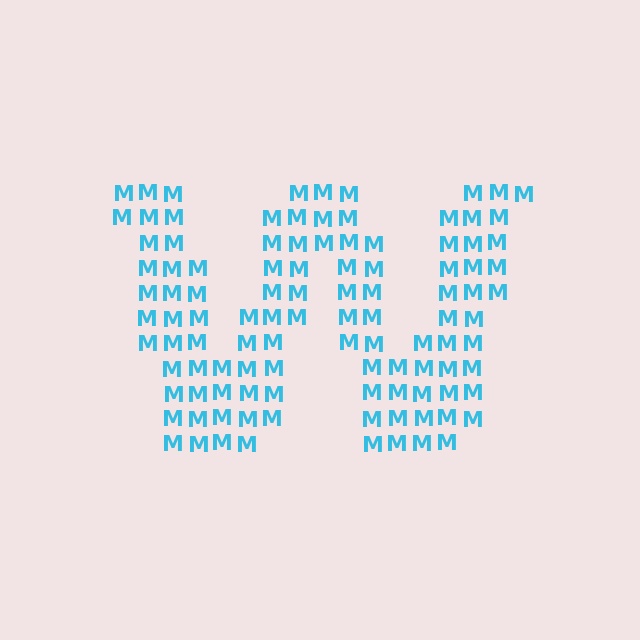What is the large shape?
The large shape is the letter W.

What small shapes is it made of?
It is made of small letter M's.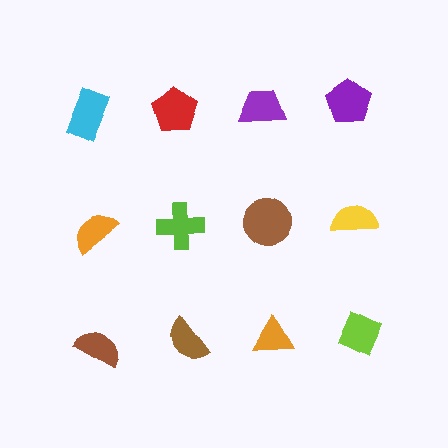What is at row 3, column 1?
A brown semicircle.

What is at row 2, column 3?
A brown circle.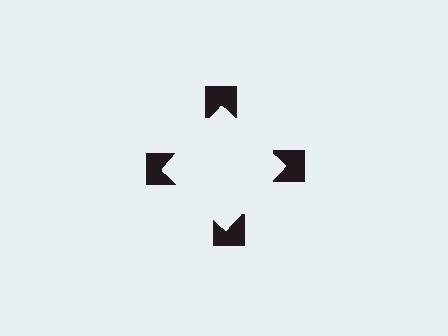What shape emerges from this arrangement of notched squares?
An illusory square — its edges are inferred from the aligned wedge cuts in the notched squares, not physically drawn.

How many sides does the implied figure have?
4 sides.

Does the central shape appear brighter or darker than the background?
It typically appears slightly brighter than the background, even though no actual brightness change is drawn.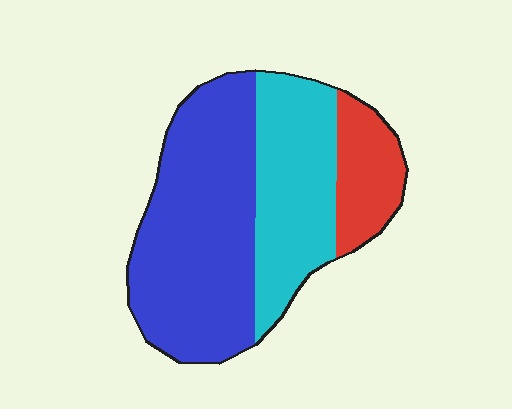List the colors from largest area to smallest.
From largest to smallest: blue, cyan, red.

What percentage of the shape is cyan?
Cyan takes up about one third (1/3) of the shape.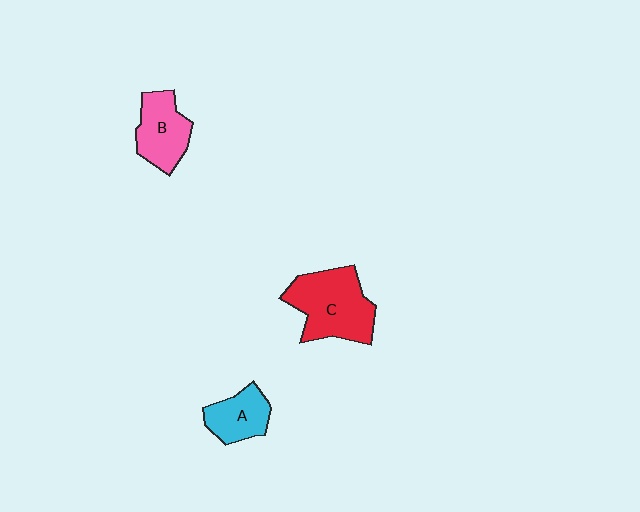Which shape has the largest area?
Shape C (red).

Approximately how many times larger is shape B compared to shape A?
Approximately 1.2 times.